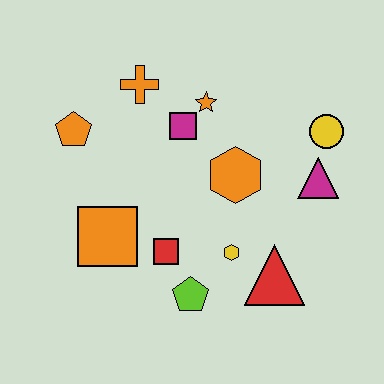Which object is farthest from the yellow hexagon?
The orange pentagon is farthest from the yellow hexagon.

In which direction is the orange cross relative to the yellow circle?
The orange cross is to the left of the yellow circle.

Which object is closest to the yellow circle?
The magenta triangle is closest to the yellow circle.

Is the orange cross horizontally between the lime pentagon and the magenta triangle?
No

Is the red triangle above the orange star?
No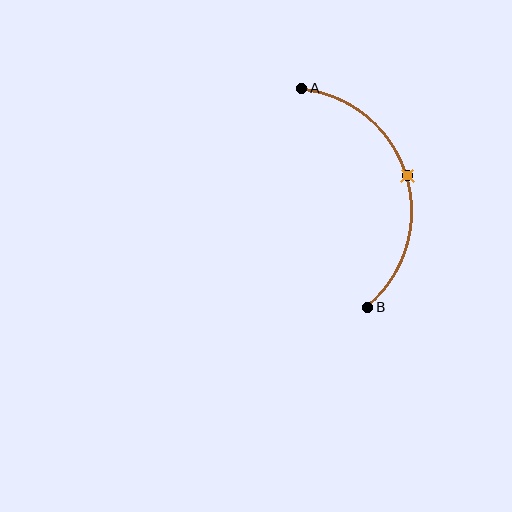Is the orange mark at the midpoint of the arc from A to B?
Yes. The orange mark lies on the arc at equal arc-length from both A and B — it is the arc midpoint.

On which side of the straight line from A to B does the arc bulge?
The arc bulges to the right of the straight line connecting A and B.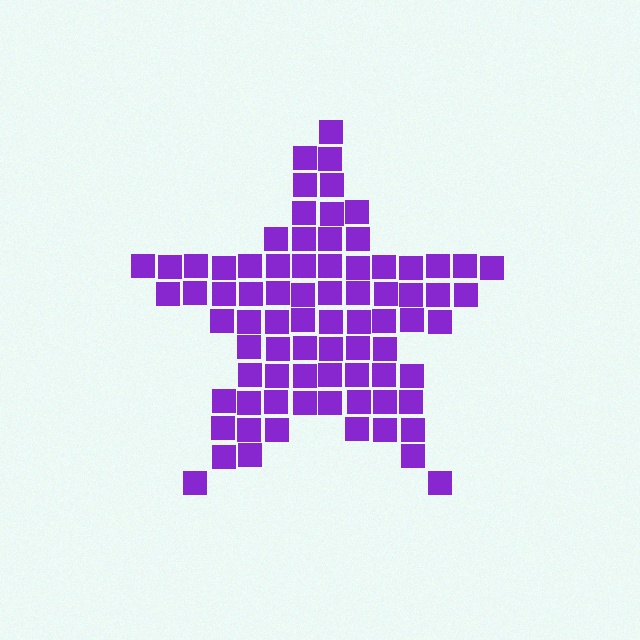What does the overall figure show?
The overall figure shows a star.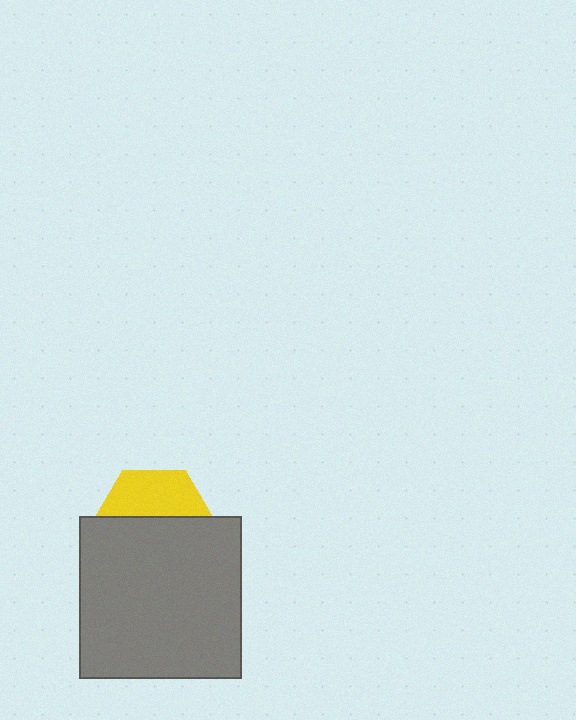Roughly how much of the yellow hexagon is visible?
A small part of it is visible (roughly 39%).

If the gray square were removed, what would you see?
You would see the complete yellow hexagon.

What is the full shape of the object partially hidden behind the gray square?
The partially hidden object is a yellow hexagon.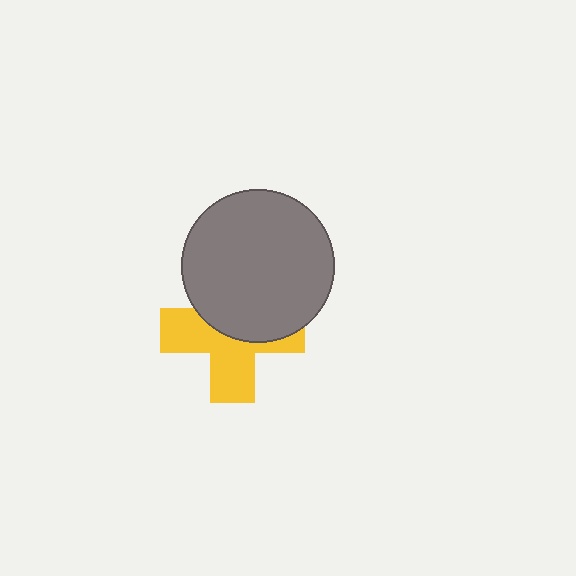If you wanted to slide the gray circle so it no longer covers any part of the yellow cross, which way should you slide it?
Slide it up — that is the most direct way to separate the two shapes.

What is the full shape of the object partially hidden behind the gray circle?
The partially hidden object is a yellow cross.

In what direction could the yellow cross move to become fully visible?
The yellow cross could move down. That would shift it out from behind the gray circle entirely.